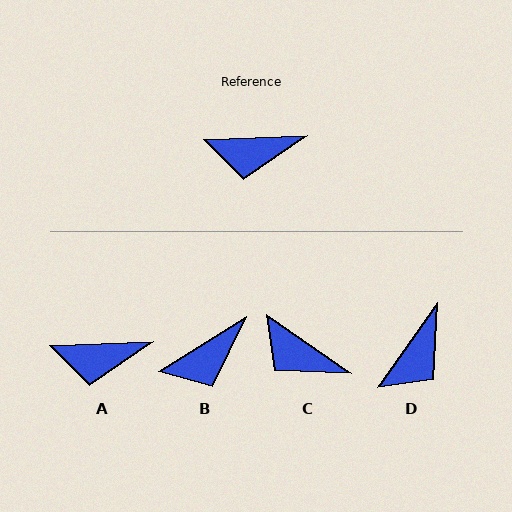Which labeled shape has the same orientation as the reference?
A.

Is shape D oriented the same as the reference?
No, it is off by about 53 degrees.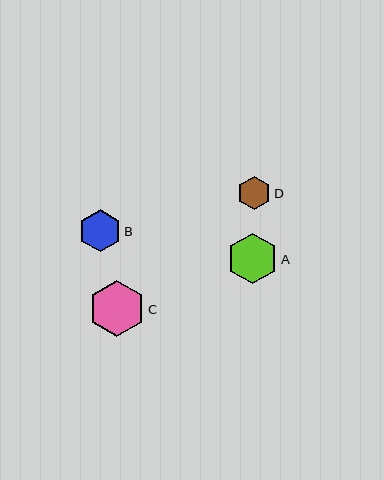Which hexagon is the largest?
Hexagon C is the largest with a size of approximately 56 pixels.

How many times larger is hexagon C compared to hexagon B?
Hexagon C is approximately 1.3 times the size of hexagon B.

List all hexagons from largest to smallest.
From largest to smallest: C, A, B, D.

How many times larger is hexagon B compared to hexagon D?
Hexagon B is approximately 1.3 times the size of hexagon D.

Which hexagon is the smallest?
Hexagon D is the smallest with a size of approximately 33 pixels.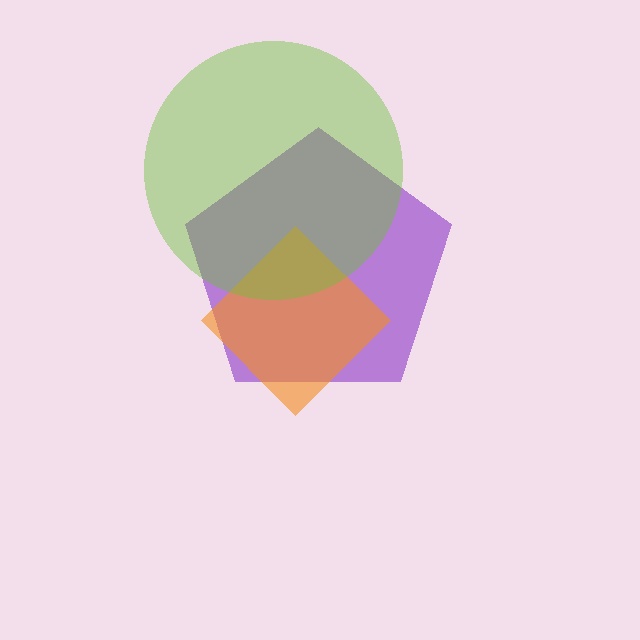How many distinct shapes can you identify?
There are 3 distinct shapes: a purple pentagon, an orange diamond, a lime circle.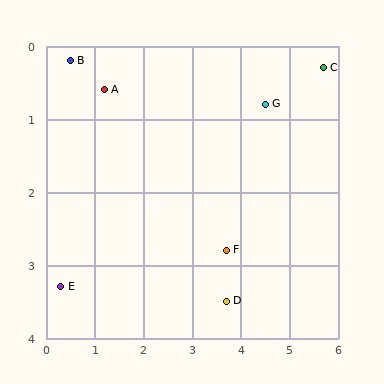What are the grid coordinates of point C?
Point C is at approximately (5.7, 0.3).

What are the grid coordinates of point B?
Point B is at approximately (0.5, 0.2).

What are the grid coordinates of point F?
Point F is at approximately (3.7, 2.8).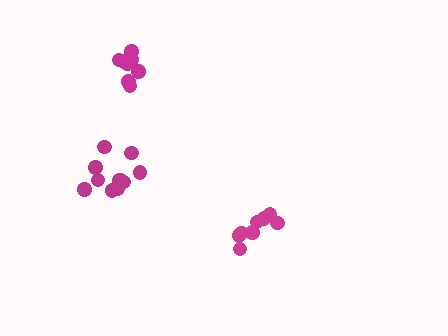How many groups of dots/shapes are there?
There are 3 groups.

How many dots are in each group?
Group 1: 11 dots, Group 2: 8 dots, Group 3: 8 dots (27 total).